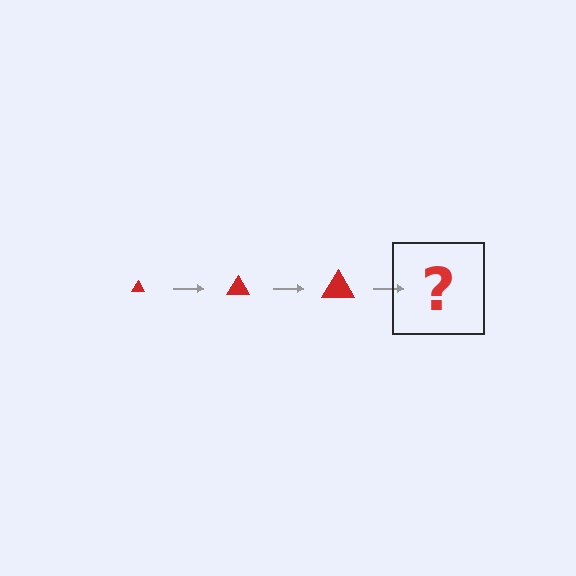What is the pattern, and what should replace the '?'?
The pattern is that the triangle gets progressively larger each step. The '?' should be a red triangle, larger than the previous one.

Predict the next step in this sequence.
The next step is a red triangle, larger than the previous one.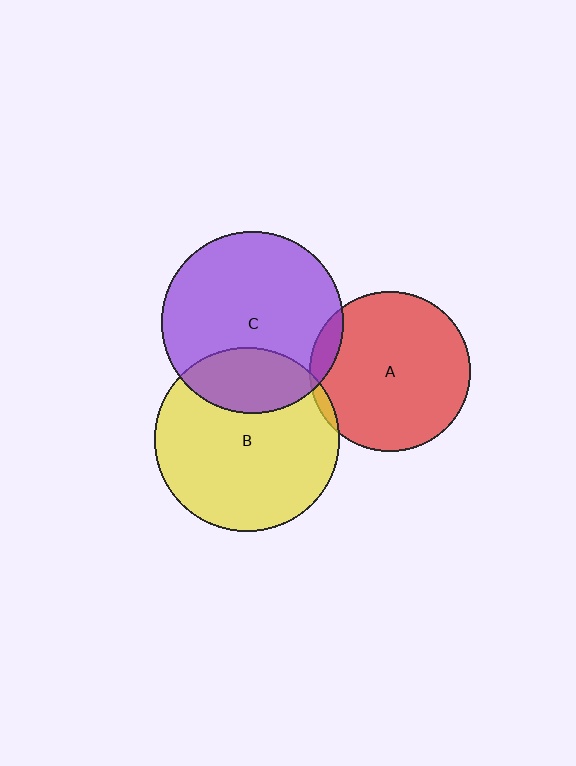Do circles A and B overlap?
Yes.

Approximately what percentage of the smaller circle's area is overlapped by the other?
Approximately 5%.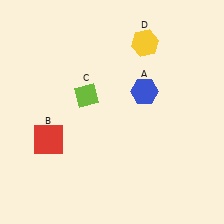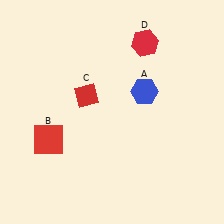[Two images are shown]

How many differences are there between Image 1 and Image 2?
There are 2 differences between the two images.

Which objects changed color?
C changed from lime to red. D changed from yellow to red.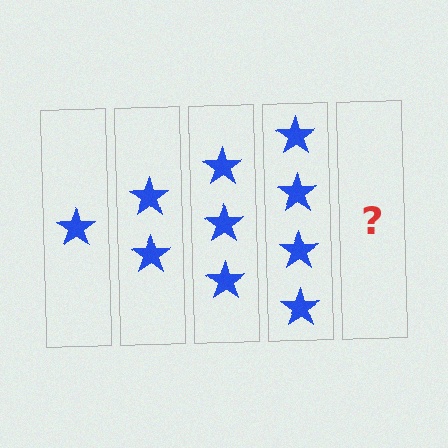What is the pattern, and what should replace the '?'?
The pattern is that each step adds one more star. The '?' should be 5 stars.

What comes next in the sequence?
The next element should be 5 stars.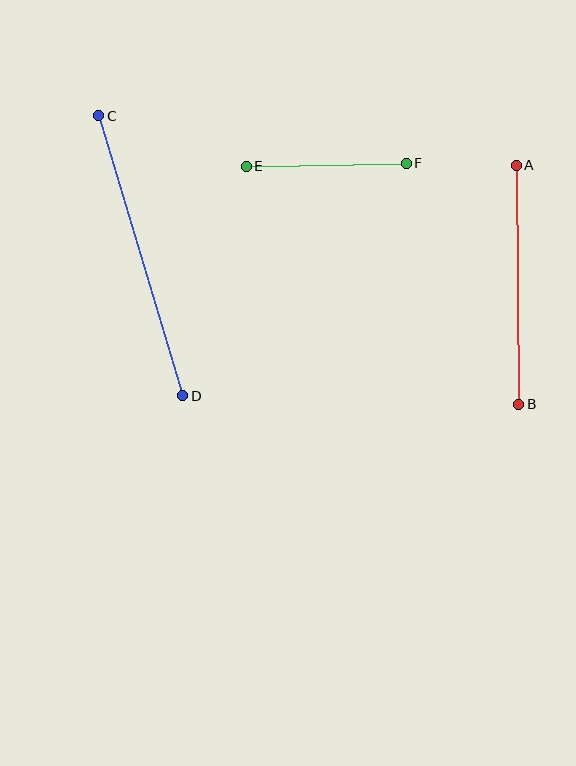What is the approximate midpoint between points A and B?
The midpoint is at approximately (518, 285) pixels.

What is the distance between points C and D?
The distance is approximately 293 pixels.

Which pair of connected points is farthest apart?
Points C and D are farthest apart.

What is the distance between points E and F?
The distance is approximately 160 pixels.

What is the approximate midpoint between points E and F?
The midpoint is at approximately (326, 165) pixels.